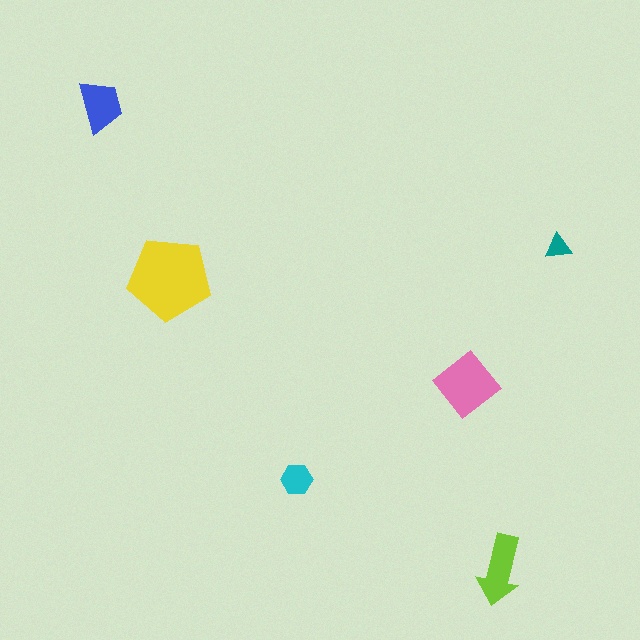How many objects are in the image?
There are 6 objects in the image.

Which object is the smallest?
The teal triangle.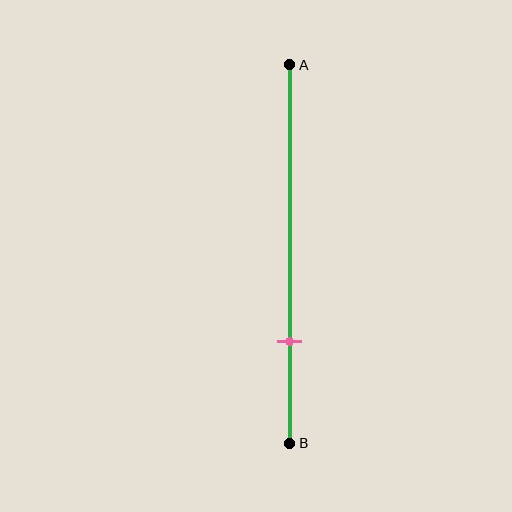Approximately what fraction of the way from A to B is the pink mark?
The pink mark is approximately 75% of the way from A to B.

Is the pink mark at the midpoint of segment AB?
No, the mark is at about 75% from A, not at the 50% midpoint.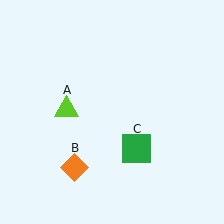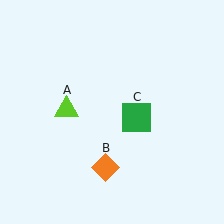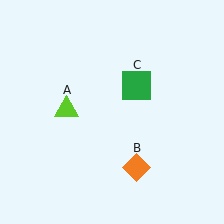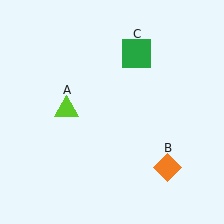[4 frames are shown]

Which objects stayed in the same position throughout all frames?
Lime triangle (object A) remained stationary.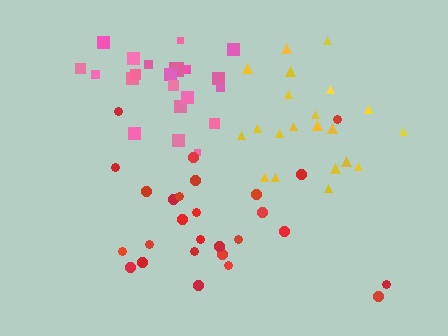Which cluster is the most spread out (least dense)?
Red.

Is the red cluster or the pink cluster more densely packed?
Pink.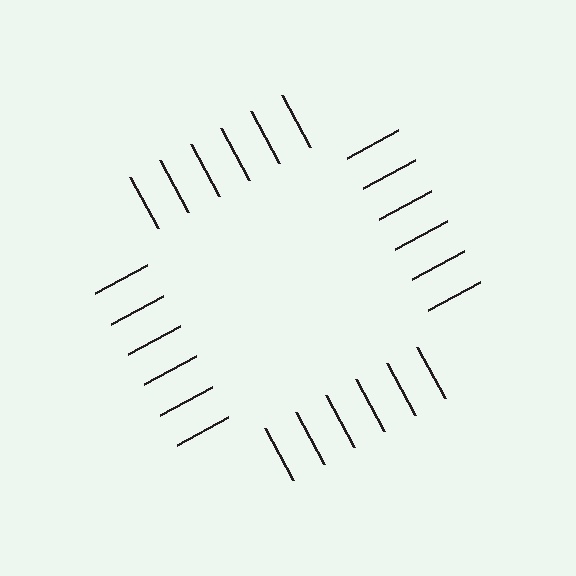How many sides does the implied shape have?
4 sides — the line-ends trace a square.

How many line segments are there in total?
24 — 6 along each of the 4 edges.